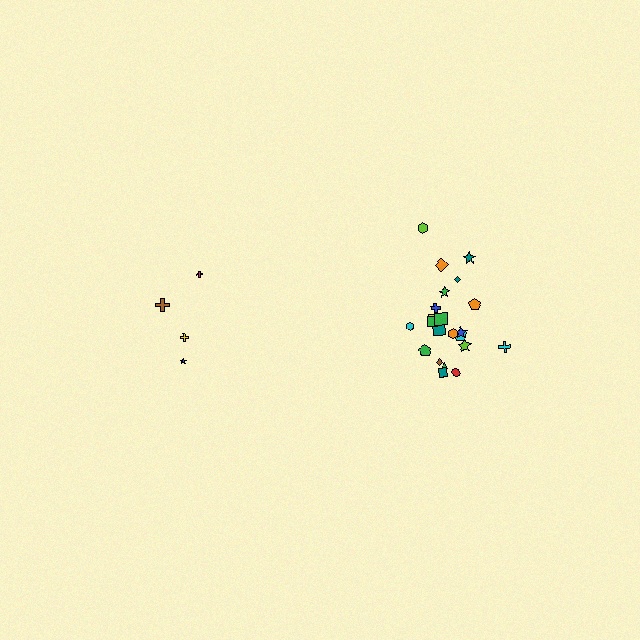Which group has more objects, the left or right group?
The right group.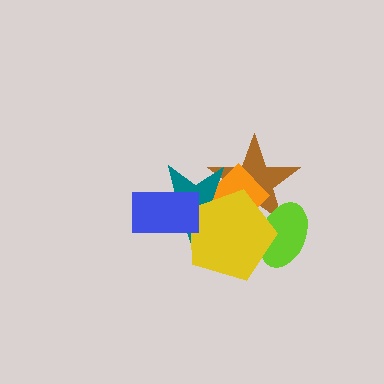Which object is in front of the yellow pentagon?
The blue rectangle is in front of the yellow pentagon.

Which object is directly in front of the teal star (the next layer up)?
The yellow pentagon is directly in front of the teal star.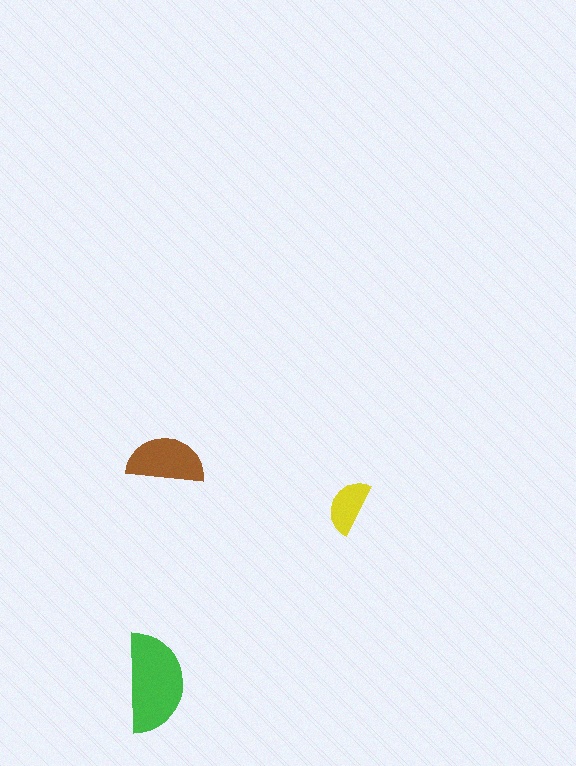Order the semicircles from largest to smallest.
the green one, the brown one, the yellow one.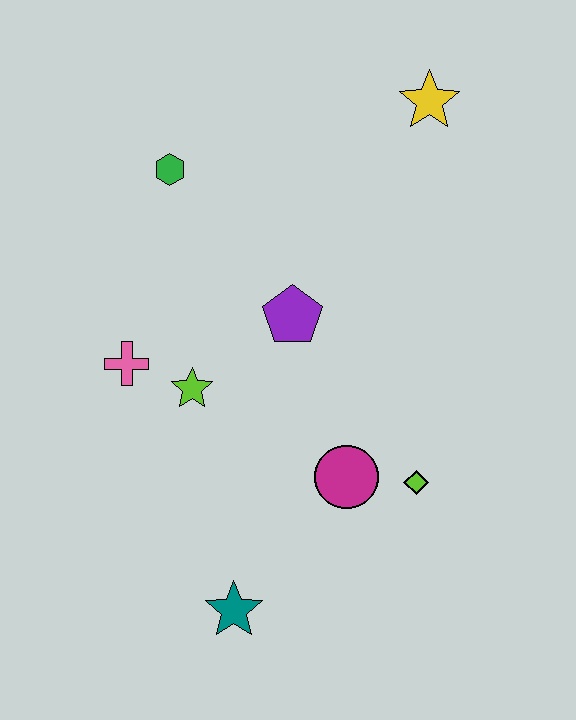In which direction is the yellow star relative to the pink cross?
The yellow star is to the right of the pink cross.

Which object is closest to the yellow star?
The purple pentagon is closest to the yellow star.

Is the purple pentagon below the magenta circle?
No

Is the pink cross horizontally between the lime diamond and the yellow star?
No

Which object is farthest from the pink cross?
The yellow star is farthest from the pink cross.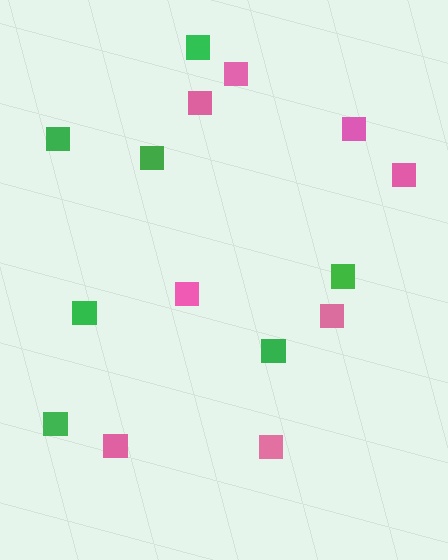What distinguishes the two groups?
There are 2 groups: one group of green squares (7) and one group of pink squares (8).